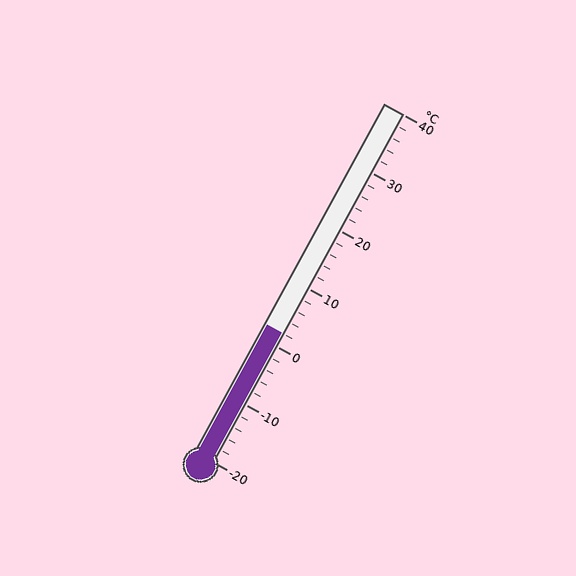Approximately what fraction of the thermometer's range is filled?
The thermometer is filled to approximately 35% of its range.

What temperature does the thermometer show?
The thermometer shows approximately 2°C.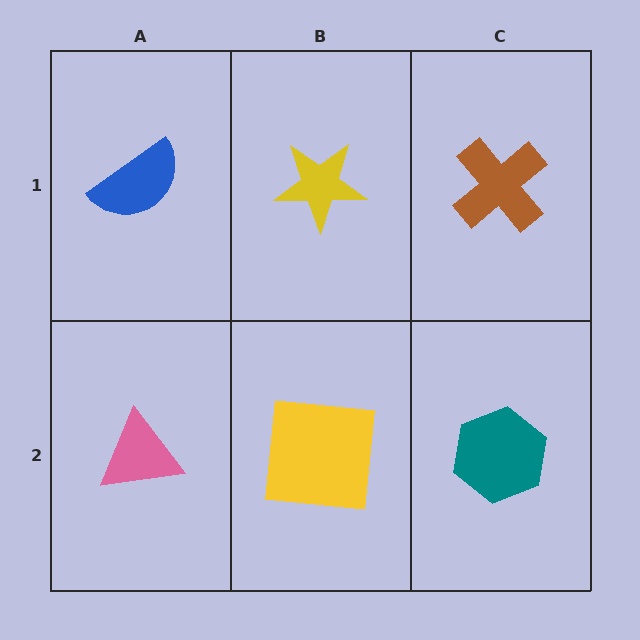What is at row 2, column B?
A yellow square.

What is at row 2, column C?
A teal hexagon.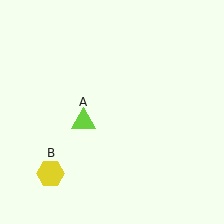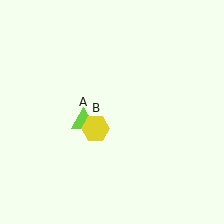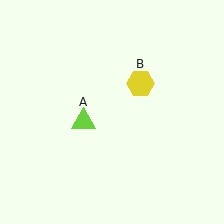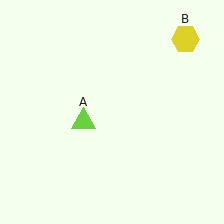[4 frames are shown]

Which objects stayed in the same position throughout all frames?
Lime triangle (object A) remained stationary.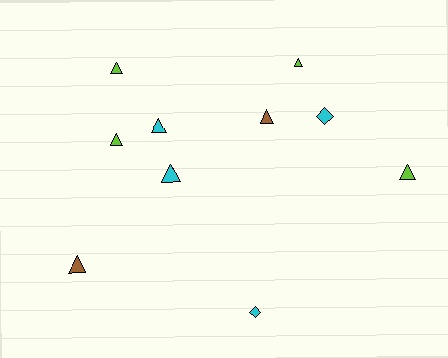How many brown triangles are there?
There are 2 brown triangles.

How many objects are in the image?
There are 10 objects.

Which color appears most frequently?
Lime, with 4 objects.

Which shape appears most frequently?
Triangle, with 8 objects.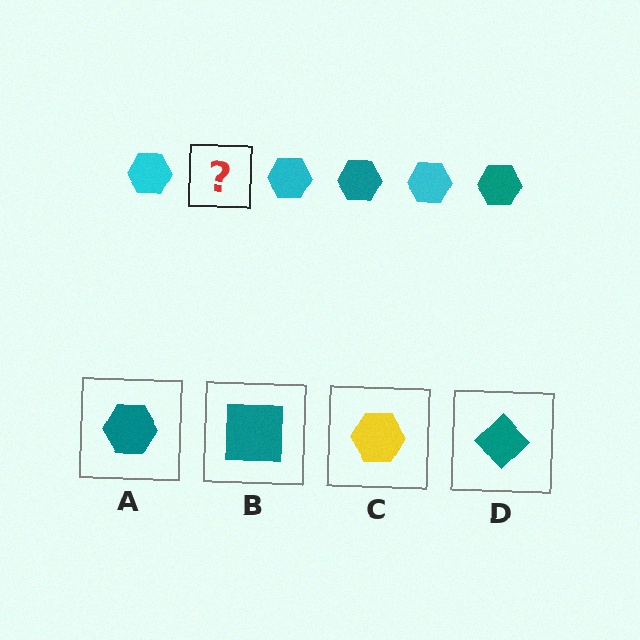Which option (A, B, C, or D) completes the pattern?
A.